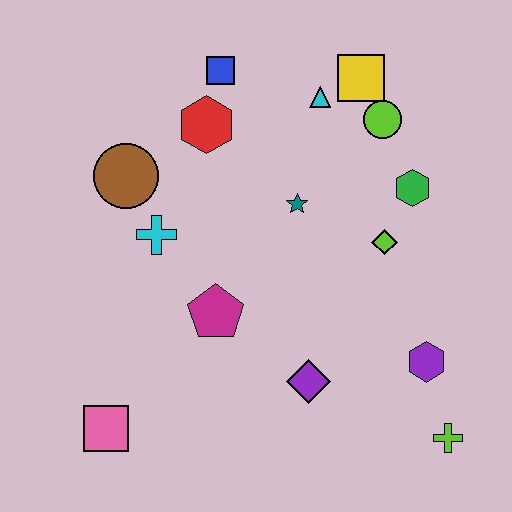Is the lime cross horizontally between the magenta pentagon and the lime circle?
No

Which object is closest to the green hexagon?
The lime diamond is closest to the green hexagon.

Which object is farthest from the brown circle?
The lime cross is farthest from the brown circle.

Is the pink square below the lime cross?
No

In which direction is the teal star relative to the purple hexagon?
The teal star is above the purple hexagon.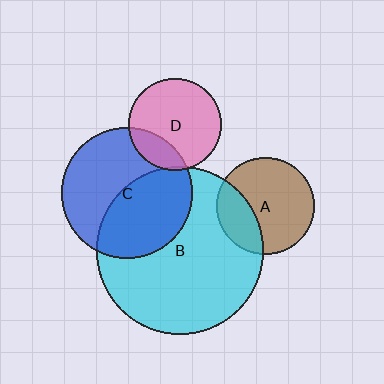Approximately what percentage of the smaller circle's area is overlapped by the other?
Approximately 30%.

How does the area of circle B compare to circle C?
Approximately 1.6 times.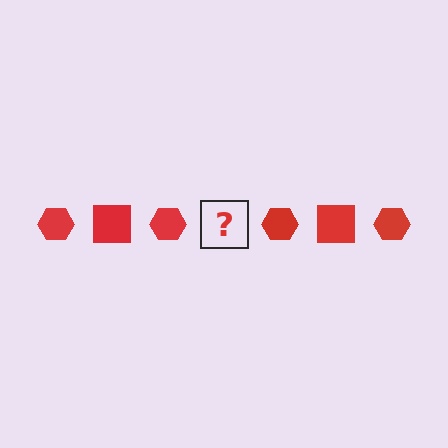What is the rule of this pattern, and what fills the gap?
The rule is that the pattern cycles through hexagon, square shapes in red. The gap should be filled with a red square.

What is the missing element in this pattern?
The missing element is a red square.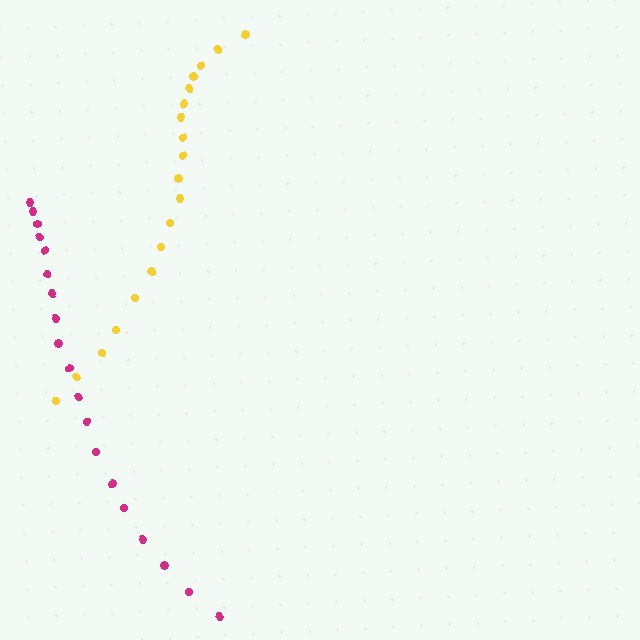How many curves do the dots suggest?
There are 2 distinct paths.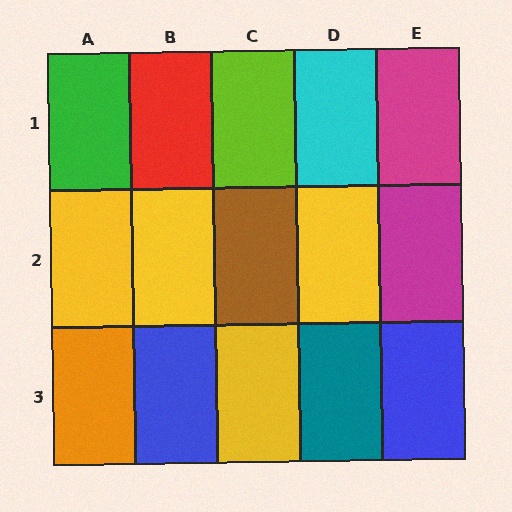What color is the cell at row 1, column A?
Green.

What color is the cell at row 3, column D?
Teal.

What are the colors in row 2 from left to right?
Yellow, yellow, brown, yellow, magenta.